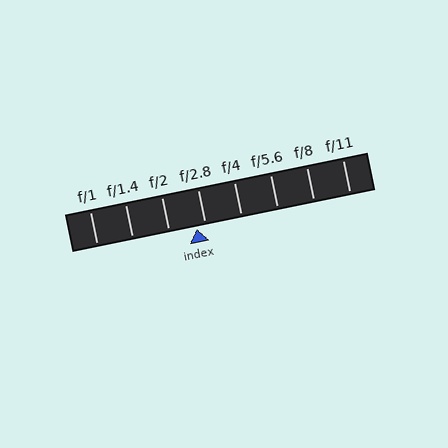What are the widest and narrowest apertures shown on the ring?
The widest aperture shown is f/1 and the narrowest is f/11.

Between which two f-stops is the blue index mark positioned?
The index mark is between f/2 and f/2.8.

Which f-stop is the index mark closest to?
The index mark is closest to f/2.8.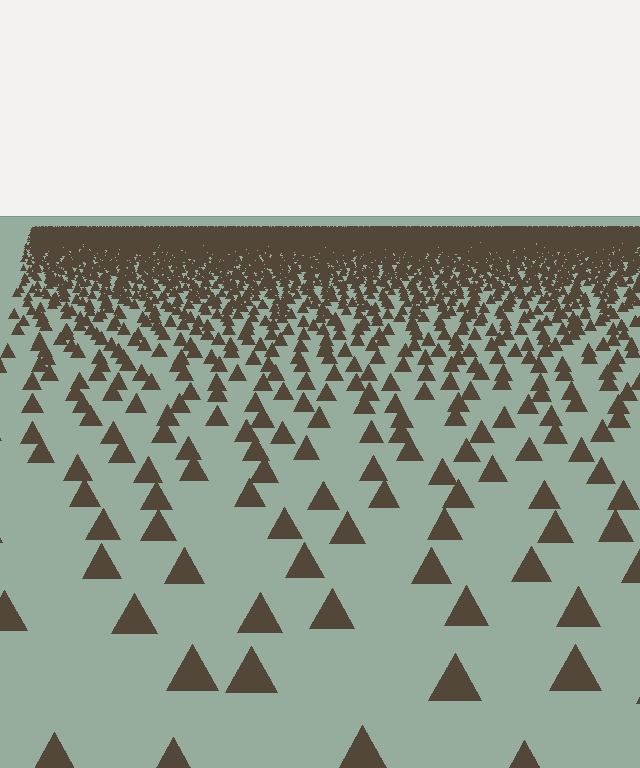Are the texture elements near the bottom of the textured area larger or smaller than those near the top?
Larger. Near the bottom, elements are closer to the viewer and appear at a bigger on-screen size.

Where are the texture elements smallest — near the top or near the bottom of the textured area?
Near the top.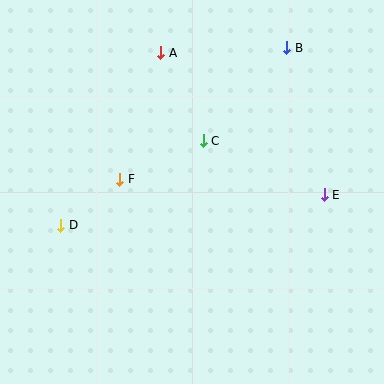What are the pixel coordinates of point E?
Point E is at (324, 195).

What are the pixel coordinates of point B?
Point B is at (287, 48).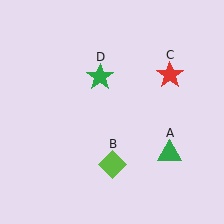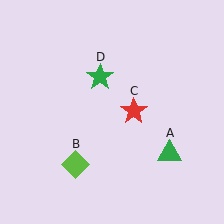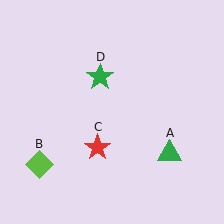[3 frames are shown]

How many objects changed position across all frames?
2 objects changed position: lime diamond (object B), red star (object C).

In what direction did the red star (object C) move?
The red star (object C) moved down and to the left.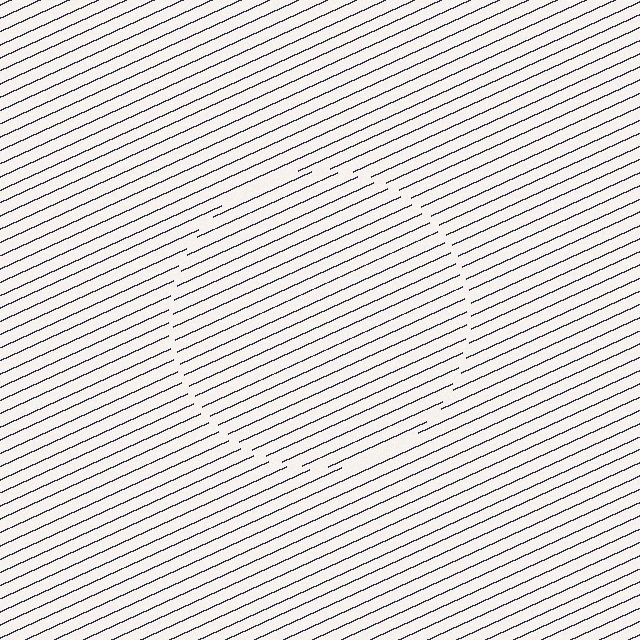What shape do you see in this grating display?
An illusory circle. The interior of the shape contains the same grating, shifted by half a period — the contour is defined by the phase discontinuity where line-ends from the inner and outer gratings abut.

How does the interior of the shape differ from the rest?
The interior of the shape contains the same grating, shifted by half a period — the contour is defined by the phase discontinuity where line-ends from the inner and outer gratings abut.